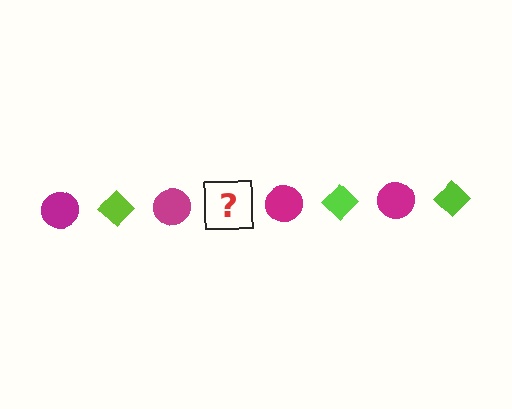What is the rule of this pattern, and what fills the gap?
The rule is that the pattern alternates between magenta circle and lime diamond. The gap should be filled with a lime diamond.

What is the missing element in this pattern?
The missing element is a lime diamond.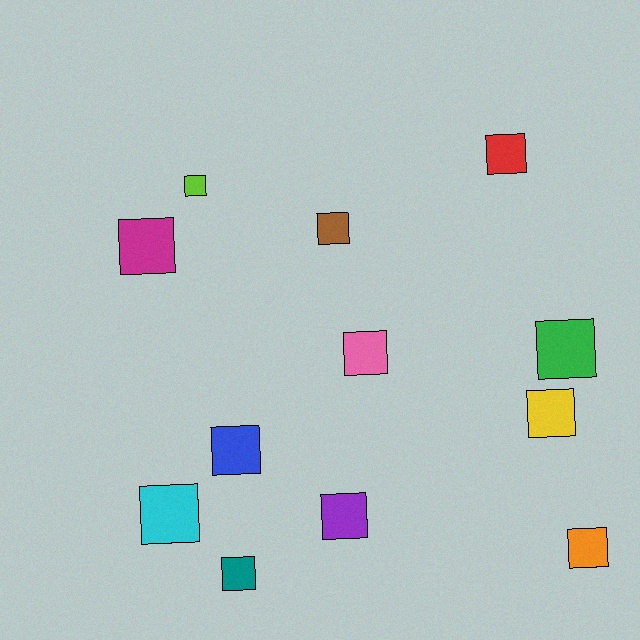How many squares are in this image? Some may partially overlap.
There are 12 squares.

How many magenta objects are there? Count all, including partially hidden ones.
There is 1 magenta object.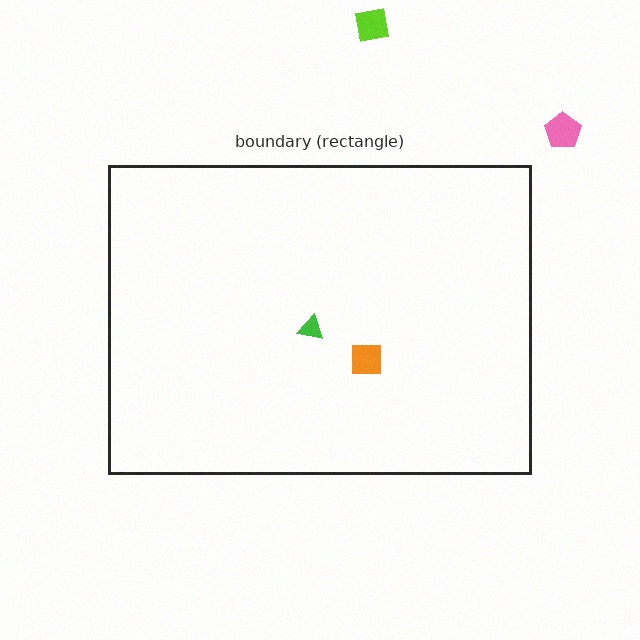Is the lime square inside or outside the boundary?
Outside.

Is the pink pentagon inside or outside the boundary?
Outside.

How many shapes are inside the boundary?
2 inside, 2 outside.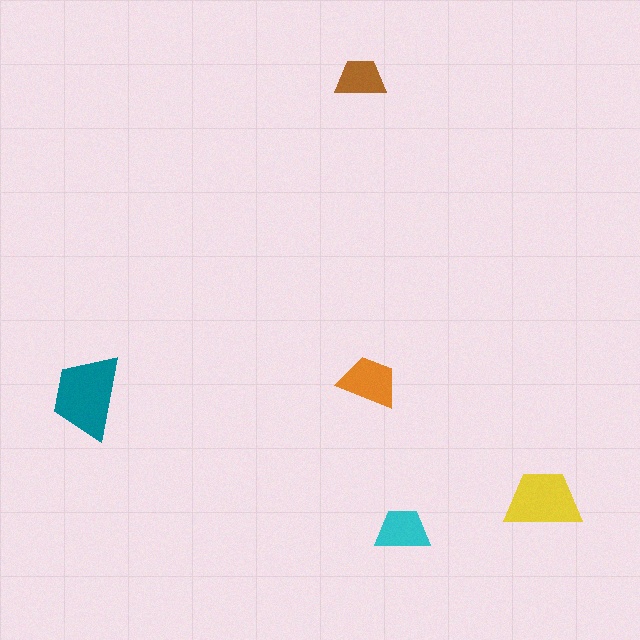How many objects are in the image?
There are 5 objects in the image.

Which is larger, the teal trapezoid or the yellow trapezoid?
The teal one.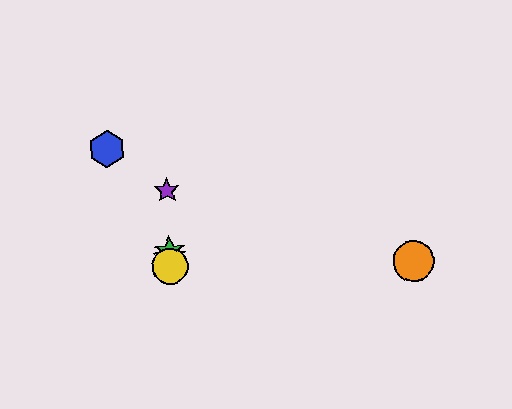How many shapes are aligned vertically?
4 shapes (the red star, the green star, the yellow circle, the purple star) are aligned vertically.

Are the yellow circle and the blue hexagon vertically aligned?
No, the yellow circle is at x≈170 and the blue hexagon is at x≈107.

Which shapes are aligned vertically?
The red star, the green star, the yellow circle, the purple star are aligned vertically.